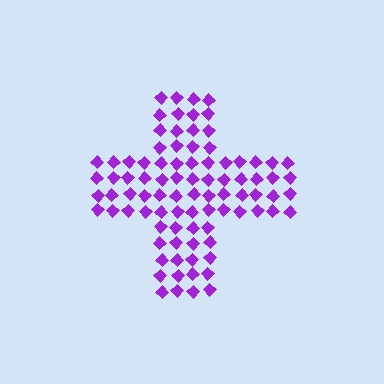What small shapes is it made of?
It is made of small diamonds.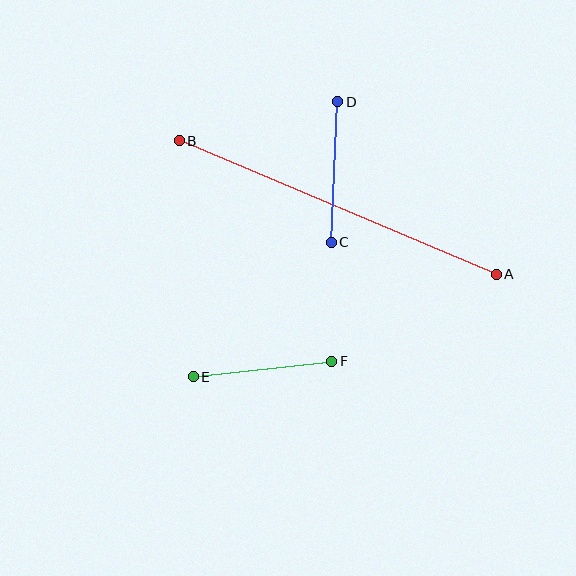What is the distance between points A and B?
The distance is approximately 344 pixels.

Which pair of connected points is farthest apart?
Points A and B are farthest apart.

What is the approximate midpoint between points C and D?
The midpoint is at approximately (334, 172) pixels.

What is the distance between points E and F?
The distance is approximately 140 pixels.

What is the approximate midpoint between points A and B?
The midpoint is at approximately (338, 207) pixels.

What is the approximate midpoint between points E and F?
The midpoint is at approximately (263, 369) pixels.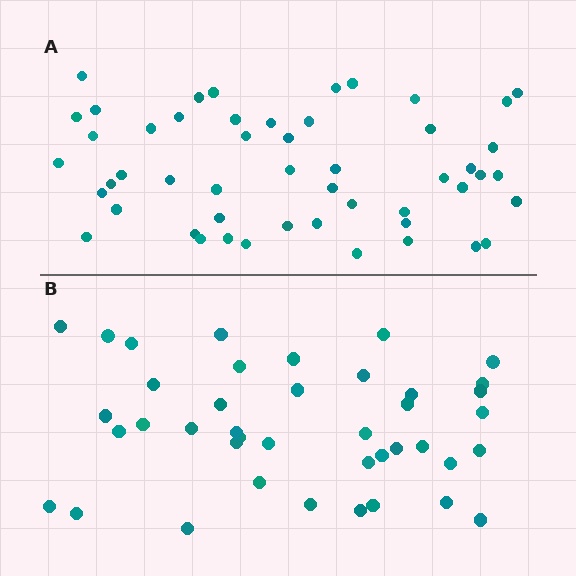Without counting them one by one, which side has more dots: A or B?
Region A (the top region) has more dots.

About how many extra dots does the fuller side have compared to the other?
Region A has roughly 10 or so more dots than region B.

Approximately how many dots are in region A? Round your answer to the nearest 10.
About 50 dots. (The exact count is 51, which rounds to 50.)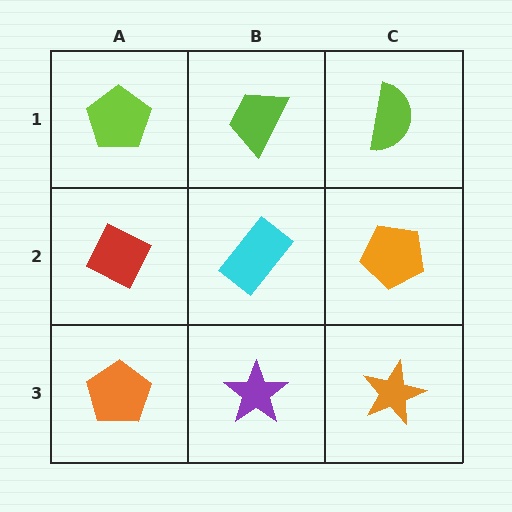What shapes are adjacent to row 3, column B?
A cyan rectangle (row 2, column B), an orange pentagon (row 3, column A), an orange star (row 3, column C).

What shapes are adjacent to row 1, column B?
A cyan rectangle (row 2, column B), a lime pentagon (row 1, column A), a lime semicircle (row 1, column C).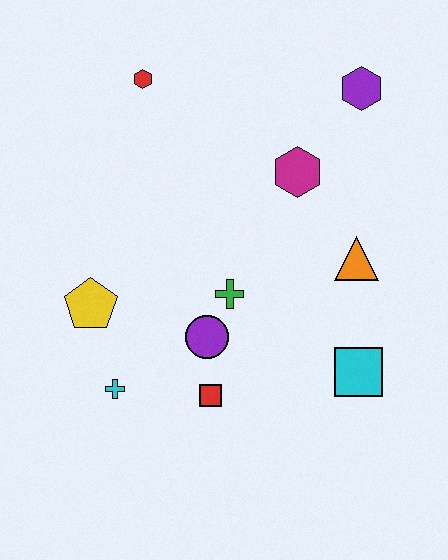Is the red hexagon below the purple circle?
No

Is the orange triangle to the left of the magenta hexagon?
No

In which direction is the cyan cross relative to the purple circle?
The cyan cross is to the left of the purple circle.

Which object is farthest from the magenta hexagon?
The cyan cross is farthest from the magenta hexagon.